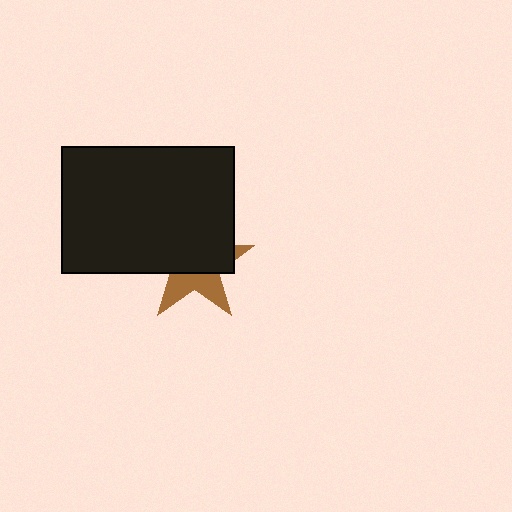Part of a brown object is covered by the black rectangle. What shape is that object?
It is a star.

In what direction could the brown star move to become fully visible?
The brown star could move down. That would shift it out from behind the black rectangle entirely.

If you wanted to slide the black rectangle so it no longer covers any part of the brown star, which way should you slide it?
Slide it up — that is the most direct way to separate the two shapes.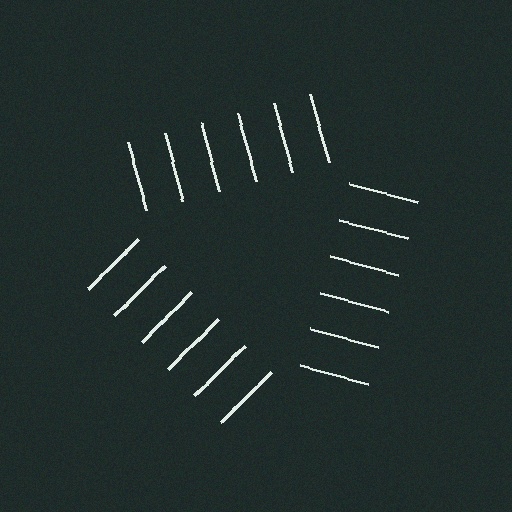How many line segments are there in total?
18 — 6 along each of the 3 edges.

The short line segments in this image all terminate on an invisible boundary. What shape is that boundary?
An illusory triangle — the line segments terminate on its edges but no continuous stroke is drawn.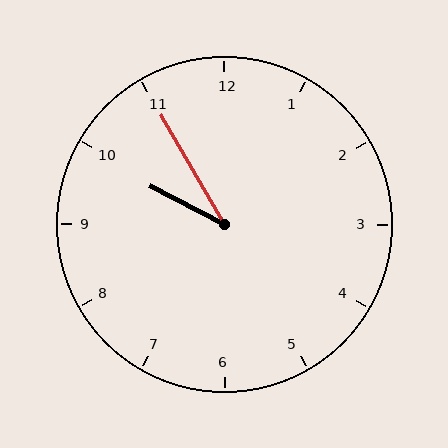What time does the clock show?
9:55.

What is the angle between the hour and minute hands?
Approximately 32 degrees.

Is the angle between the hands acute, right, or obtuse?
It is acute.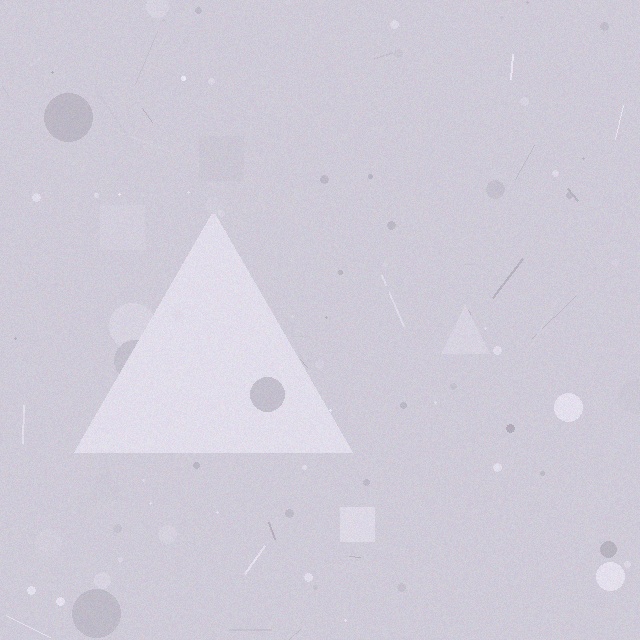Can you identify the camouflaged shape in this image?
The camouflaged shape is a triangle.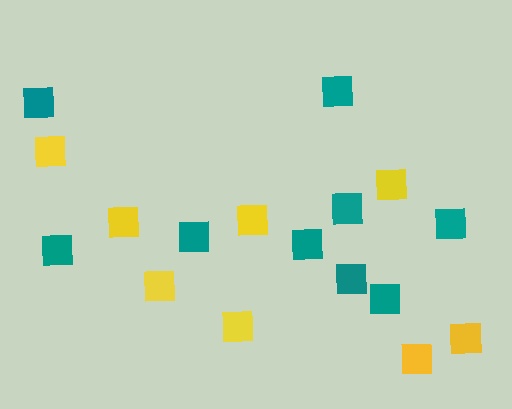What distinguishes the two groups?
There are 2 groups: one group of teal squares (9) and one group of yellow squares (8).